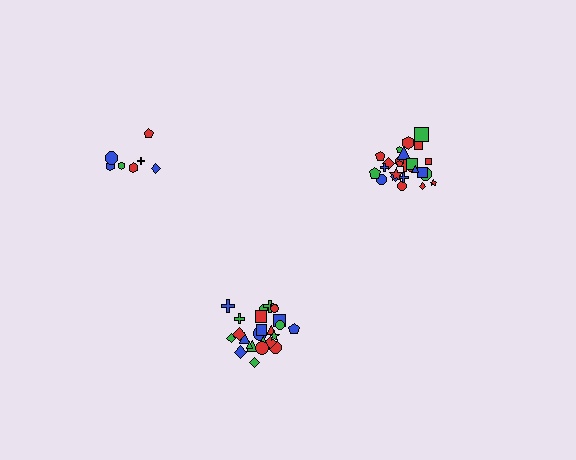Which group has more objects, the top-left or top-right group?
The top-right group.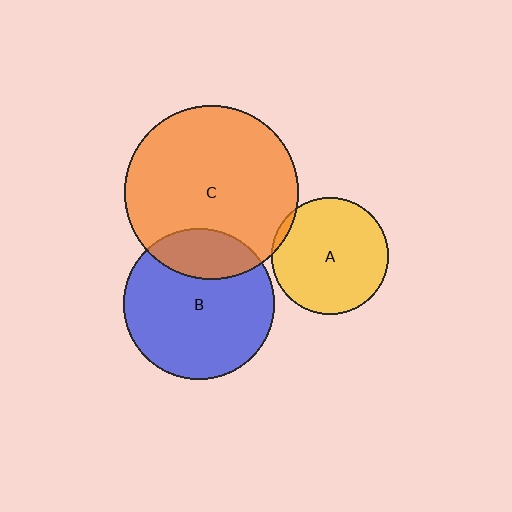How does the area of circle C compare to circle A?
Approximately 2.2 times.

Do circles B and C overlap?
Yes.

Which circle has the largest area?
Circle C (orange).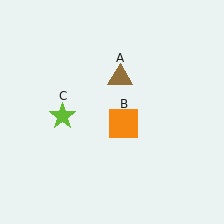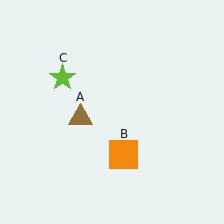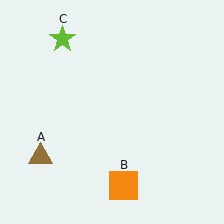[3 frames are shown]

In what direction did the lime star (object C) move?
The lime star (object C) moved up.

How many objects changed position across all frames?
3 objects changed position: brown triangle (object A), orange square (object B), lime star (object C).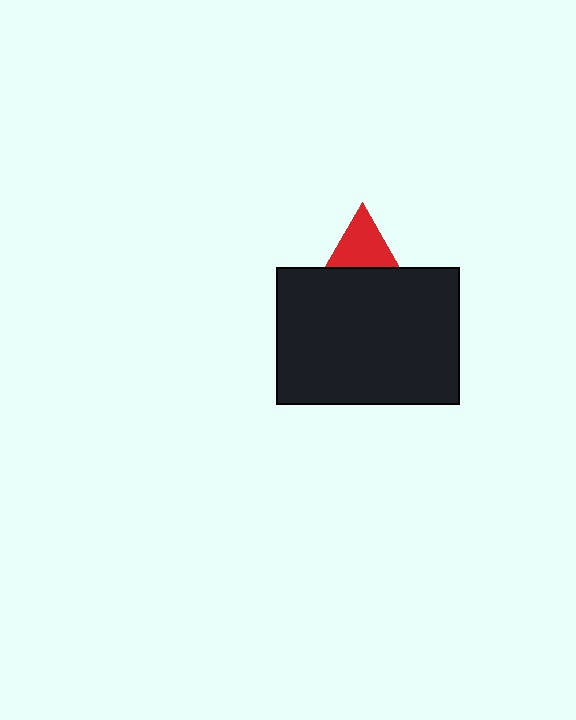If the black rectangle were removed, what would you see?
You would see the complete red triangle.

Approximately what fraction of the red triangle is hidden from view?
Roughly 60% of the red triangle is hidden behind the black rectangle.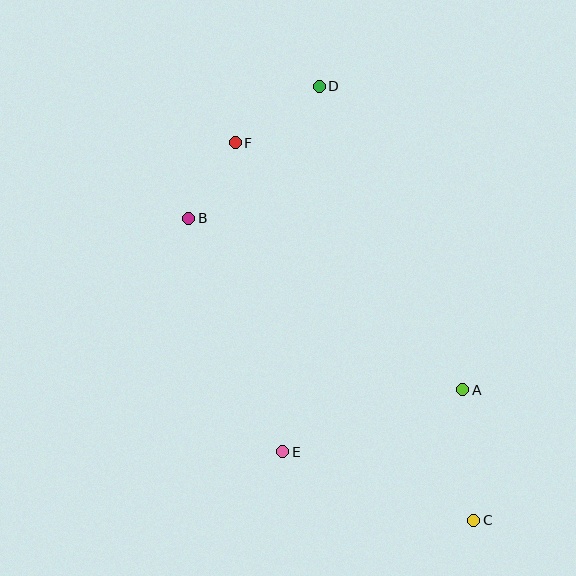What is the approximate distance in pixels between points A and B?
The distance between A and B is approximately 323 pixels.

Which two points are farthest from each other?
Points C and D are farthest from each other.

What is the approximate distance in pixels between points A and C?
The distance between A and C is approximately 131 pixels.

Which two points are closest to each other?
Points B and F are closest to each other.